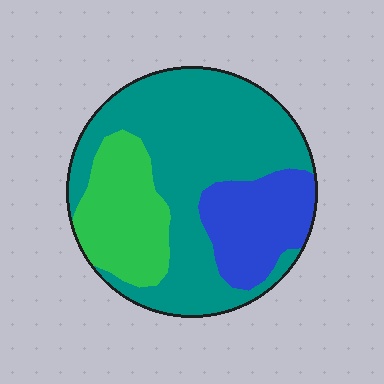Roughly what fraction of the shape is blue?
Blue takes up about one fifth (1/5) of the shape.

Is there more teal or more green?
Teal.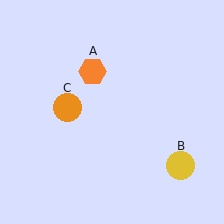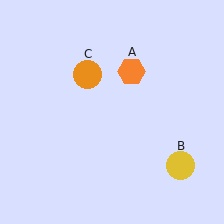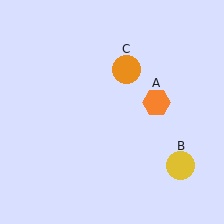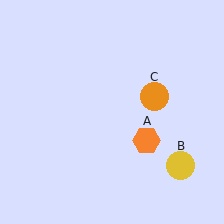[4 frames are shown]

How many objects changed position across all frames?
2 objects changed position: orange hexagon (object A), orange circle (object C).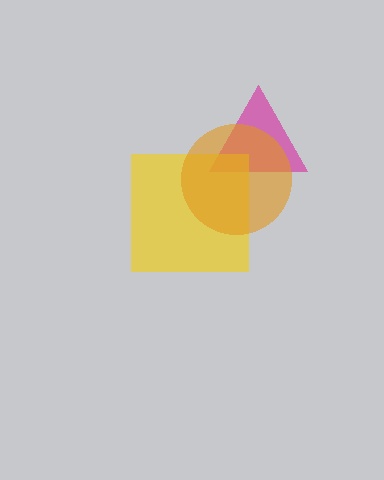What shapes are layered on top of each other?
The layered shapes are: a magenta triangle, a yellow square, an orange circle.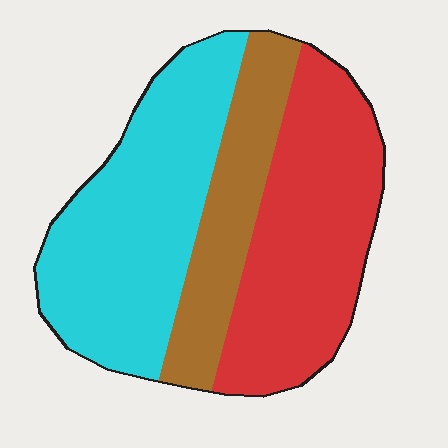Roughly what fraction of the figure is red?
Red takes up between a third and a half of the figure.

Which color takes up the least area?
Brown, at roughly 20%.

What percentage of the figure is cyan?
Cyan covers 41% of the figure.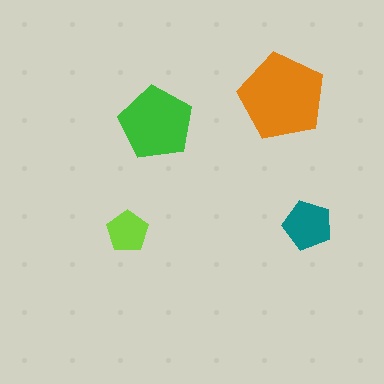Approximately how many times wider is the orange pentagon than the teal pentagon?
About 2 times wider.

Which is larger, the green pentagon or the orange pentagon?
The orange one.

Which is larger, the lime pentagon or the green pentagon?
The green one.